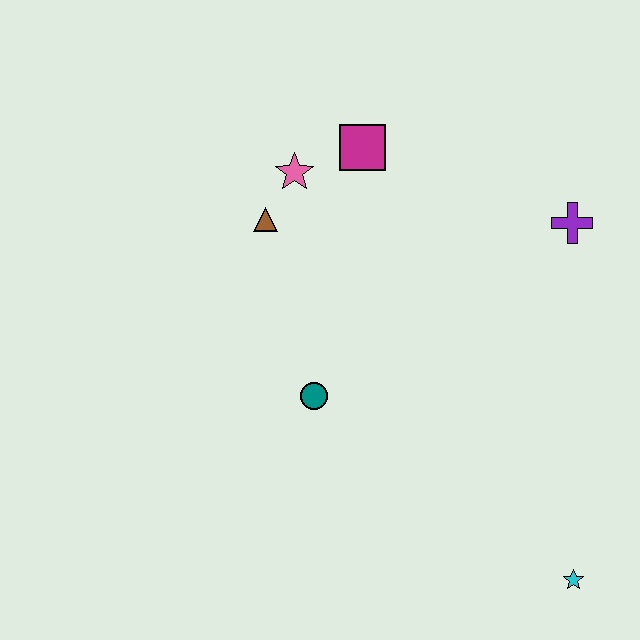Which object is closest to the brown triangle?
The pink star is closest to the brown triangle.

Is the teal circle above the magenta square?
No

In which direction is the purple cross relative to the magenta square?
The purple cross is to the right of the magenta square.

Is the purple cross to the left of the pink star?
No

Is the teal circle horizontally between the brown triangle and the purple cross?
Yes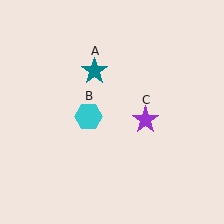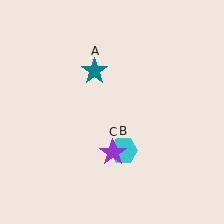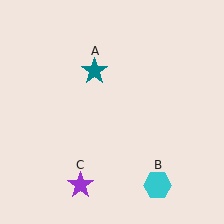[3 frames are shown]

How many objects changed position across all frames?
2 objects changed position: cyan hexagon (object B), purple star (object C).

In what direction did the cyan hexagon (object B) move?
The cyan hexagon (object B) moved down and to the right.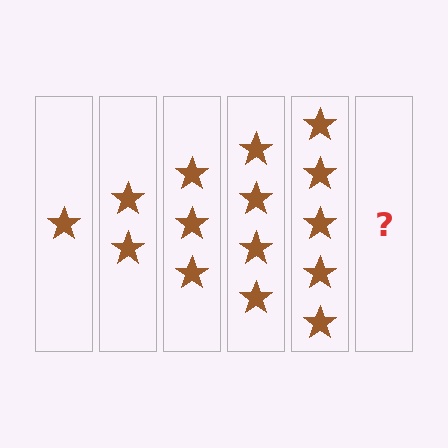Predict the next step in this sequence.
The next step is 6 stars.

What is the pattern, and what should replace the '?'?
The pattern is that each step adds one more star. The '?' should be 6 stars.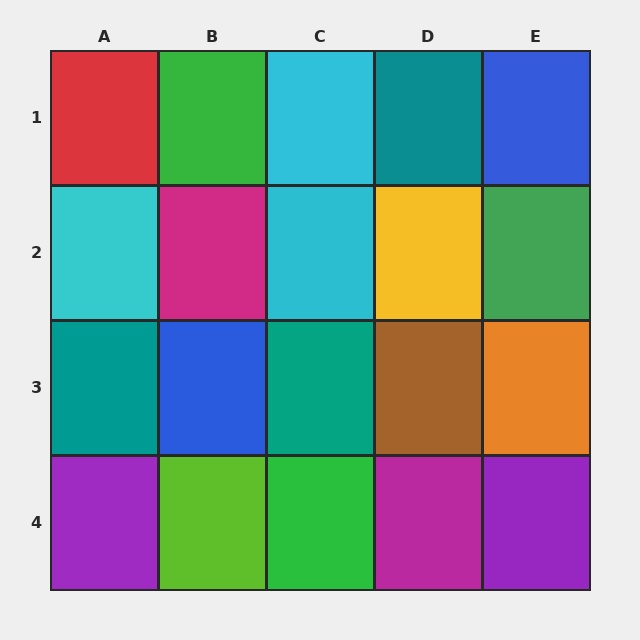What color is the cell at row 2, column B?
Magenta.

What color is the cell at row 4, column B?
Lime.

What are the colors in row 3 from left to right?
Teal, blue, teal, brown, orange.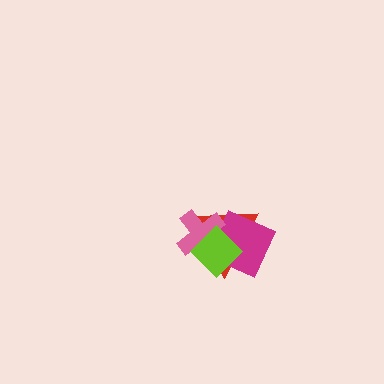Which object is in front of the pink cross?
The lime diamond is in front of the pink cross.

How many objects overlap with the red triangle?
3 objects overlap with the red triangle.